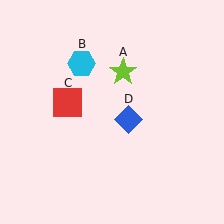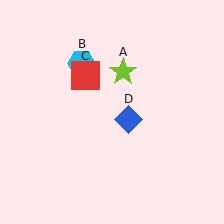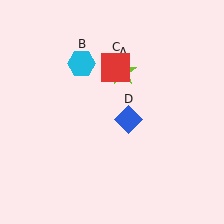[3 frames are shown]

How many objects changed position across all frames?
1 object changed position: red square (object C).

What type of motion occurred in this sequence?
The red square (object C) rotated clockwise around the center of the scene.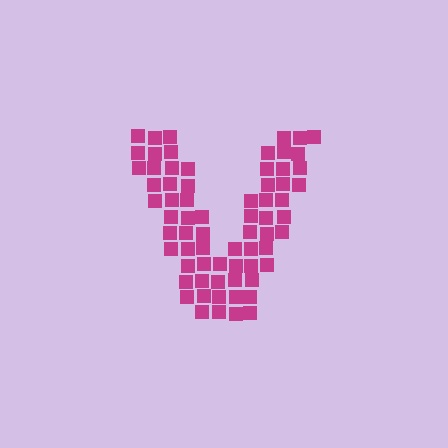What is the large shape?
The large shape is the letter V.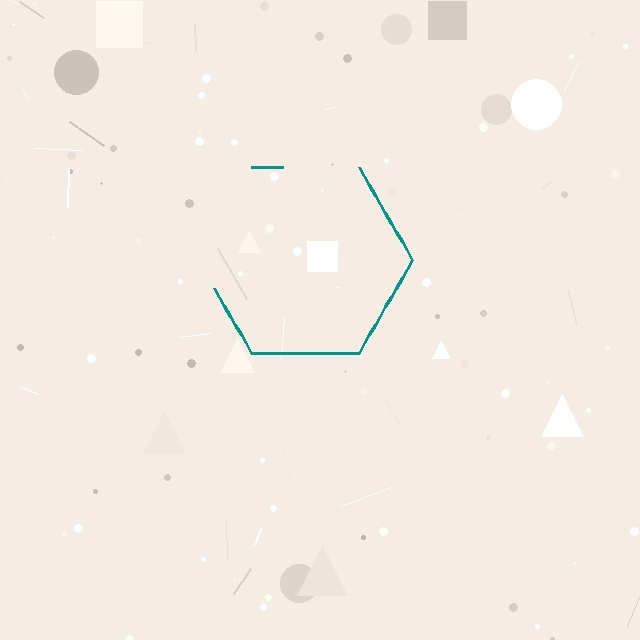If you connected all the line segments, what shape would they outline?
They would outline a hexagon.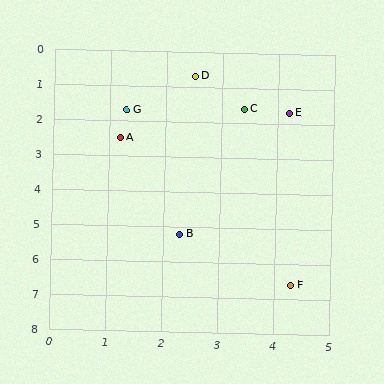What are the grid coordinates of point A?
Point A is at approximately (1.2, 2.5).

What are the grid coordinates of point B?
Point B is at approximately (2.3, 5.2).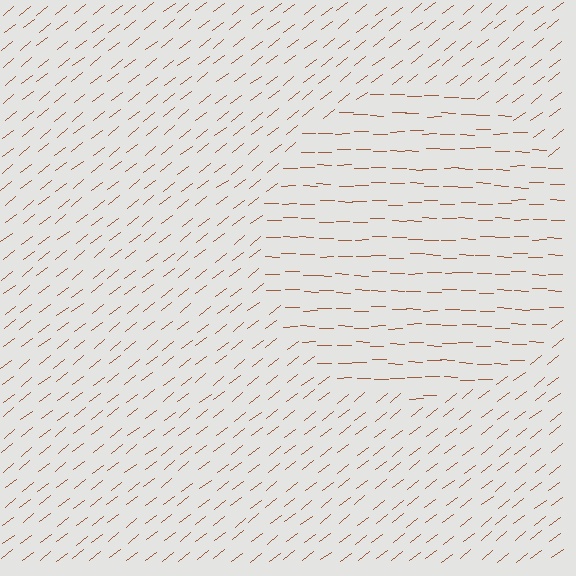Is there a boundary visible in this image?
Yes, there is a texture boundary formed by a change in line orientation.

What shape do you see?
I see a circle.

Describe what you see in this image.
The image is filled with small brown line segments. A circle region in the image has lines oriented differently from the surrounding lines, creating a visible texture boundary.